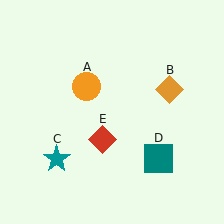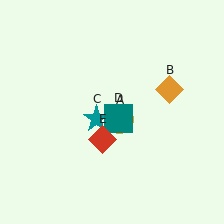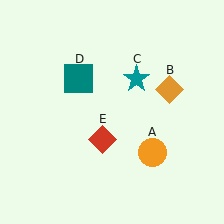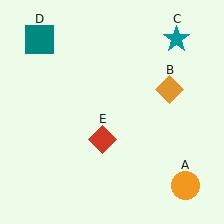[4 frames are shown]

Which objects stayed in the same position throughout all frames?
Orange diamond (object B) and red diamond (object E) remained stationary.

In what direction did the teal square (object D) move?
The teal square (object D) moved up and to the left.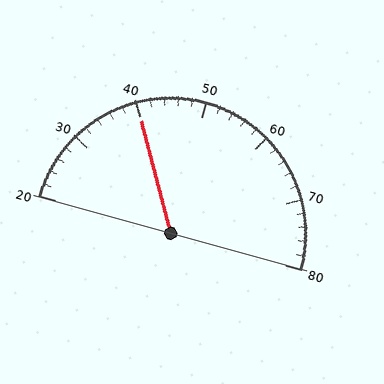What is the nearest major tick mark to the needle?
The nearest major tick mark is 40.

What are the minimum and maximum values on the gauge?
The gauge ranges from 20 to 80.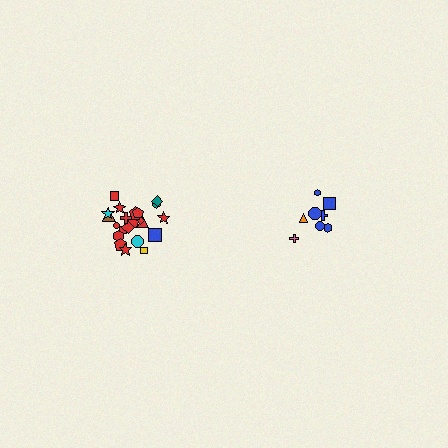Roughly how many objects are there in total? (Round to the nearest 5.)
Roughly 30 objects in total.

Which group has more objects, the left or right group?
The left group.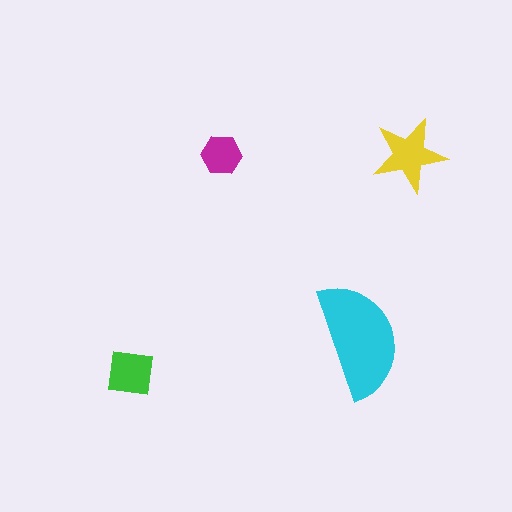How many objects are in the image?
There are 4 objects in the image.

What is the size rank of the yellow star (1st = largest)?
2nd.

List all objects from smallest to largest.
The magenta hexagon, the green square, the yellow star, the cyan semicircle.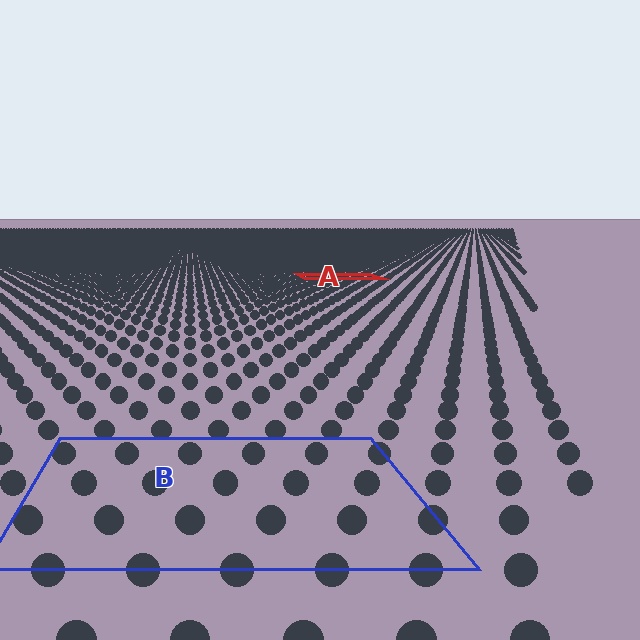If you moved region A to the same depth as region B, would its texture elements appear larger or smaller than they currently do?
They would appear larger. At a closer depth, the same texture elements are projected at a bigger on-screen size.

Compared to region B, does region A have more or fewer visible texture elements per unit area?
Region A has more texture elements per unit area — they are packed more densely because it is farther away.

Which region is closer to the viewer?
Region B is closer. The texture elements there are larger and more spread out.